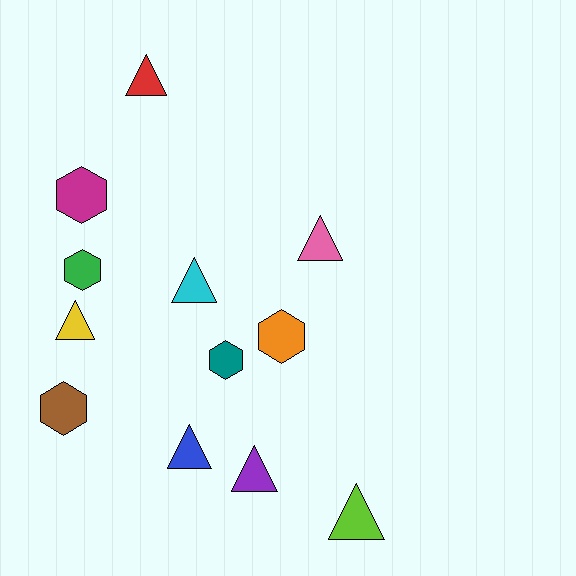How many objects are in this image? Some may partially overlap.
There are 12 objects.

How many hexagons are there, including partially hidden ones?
There are 5 hexagons.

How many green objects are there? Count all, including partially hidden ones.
There is 1 green object.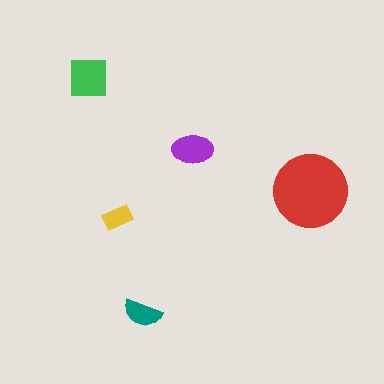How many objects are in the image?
There are 5 objects in the image.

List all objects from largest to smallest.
The red circle, the green square, the purple ellipse, the teal semicircle, the yellow rectangle.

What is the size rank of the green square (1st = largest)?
2nd.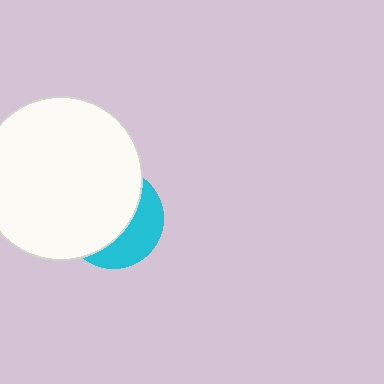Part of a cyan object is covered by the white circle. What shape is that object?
It is a circle.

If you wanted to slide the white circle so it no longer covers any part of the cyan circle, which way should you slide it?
Slide it toward the upper-left — that is the most direct way to separate the two shapes.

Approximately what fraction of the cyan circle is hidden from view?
Roughly 64% of the cyan circle is hidden behind the white circle.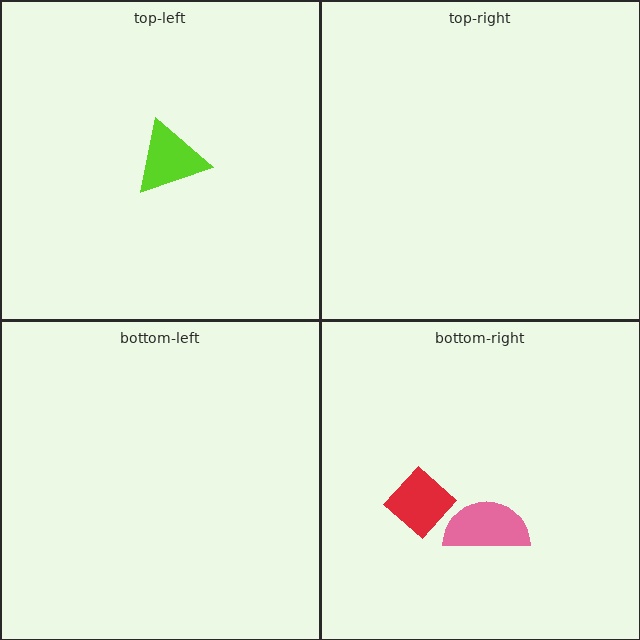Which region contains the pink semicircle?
The bottom-right region.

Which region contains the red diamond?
The bottom-right region.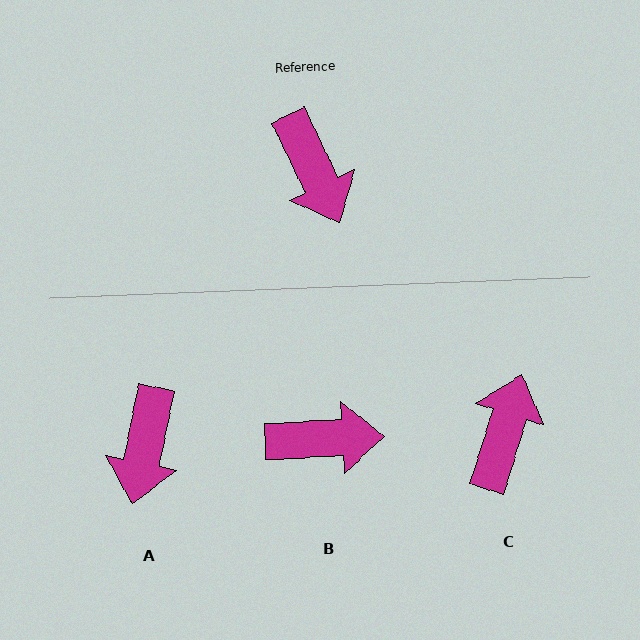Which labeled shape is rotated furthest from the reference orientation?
C, about 137 degrees away.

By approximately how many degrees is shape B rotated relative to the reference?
Approximately 67 degrees counter-clockwise.